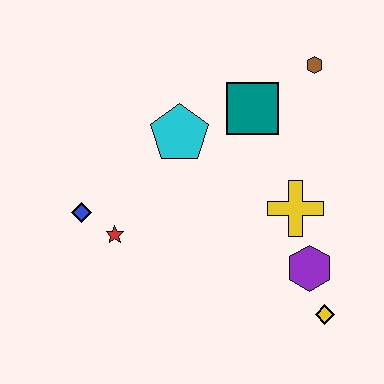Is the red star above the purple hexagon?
Yes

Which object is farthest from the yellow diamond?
The blue diamond is farthest from the yellow diamond.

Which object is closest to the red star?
The blue diamond is closest to the red star.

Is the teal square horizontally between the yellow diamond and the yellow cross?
No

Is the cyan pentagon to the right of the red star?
Yes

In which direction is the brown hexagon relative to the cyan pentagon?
The brown hexagon is to the right of the cyan pentagon.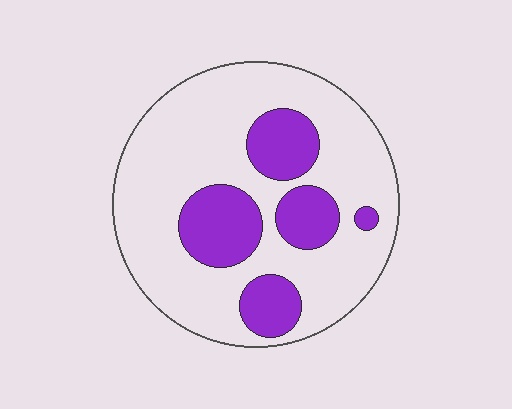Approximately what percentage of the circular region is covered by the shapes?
Approximately 25%.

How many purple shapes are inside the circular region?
5.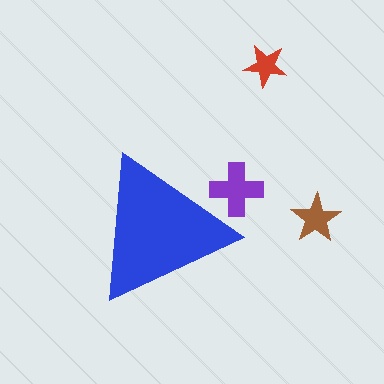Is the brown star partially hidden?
No, the brown star is fully visible.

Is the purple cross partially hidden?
Yes, the purple cross is partially hidden behind the blue triangle.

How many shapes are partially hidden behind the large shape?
1 shape is partially hidden.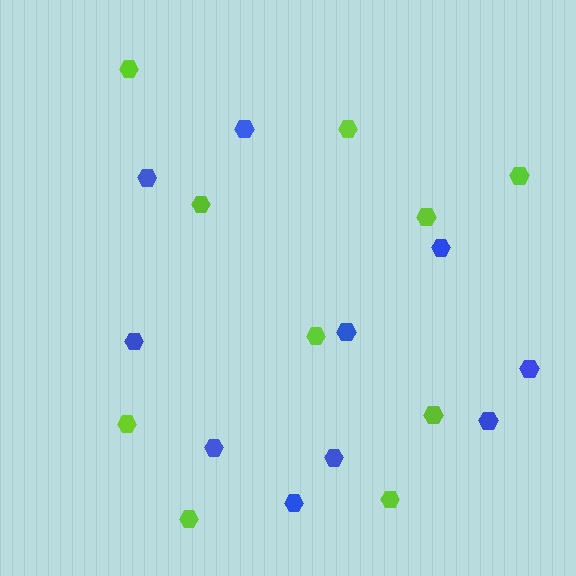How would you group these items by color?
There are 2 groups: one group of lime hexagons (10) and one group of blue hexagons (10).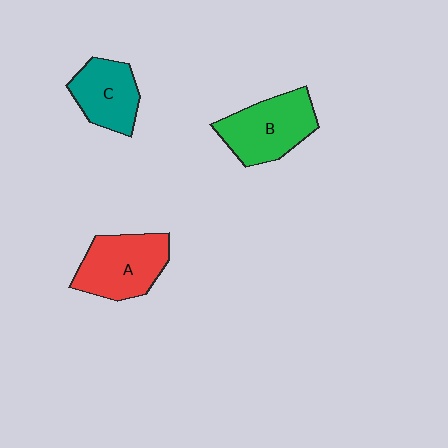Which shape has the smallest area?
Shape C (teal).